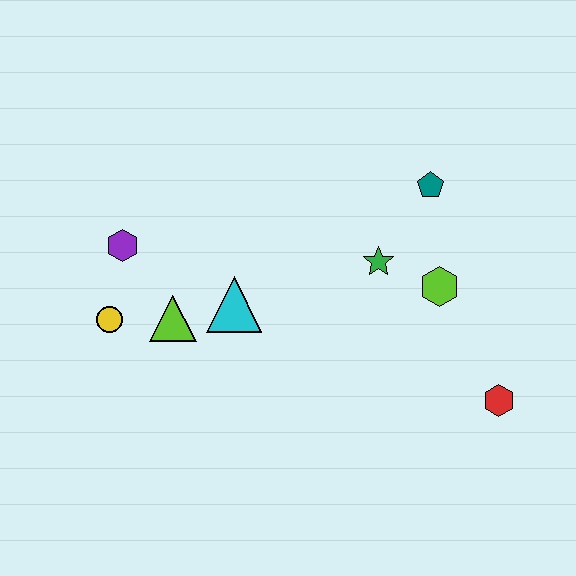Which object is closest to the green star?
The lime hexagon is closest to the green star.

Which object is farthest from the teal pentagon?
The yellow circle is farthest from the teal pentagon.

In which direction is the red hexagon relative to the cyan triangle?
The red hexagon is to the right of the cyan triangle.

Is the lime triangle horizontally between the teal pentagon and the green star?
No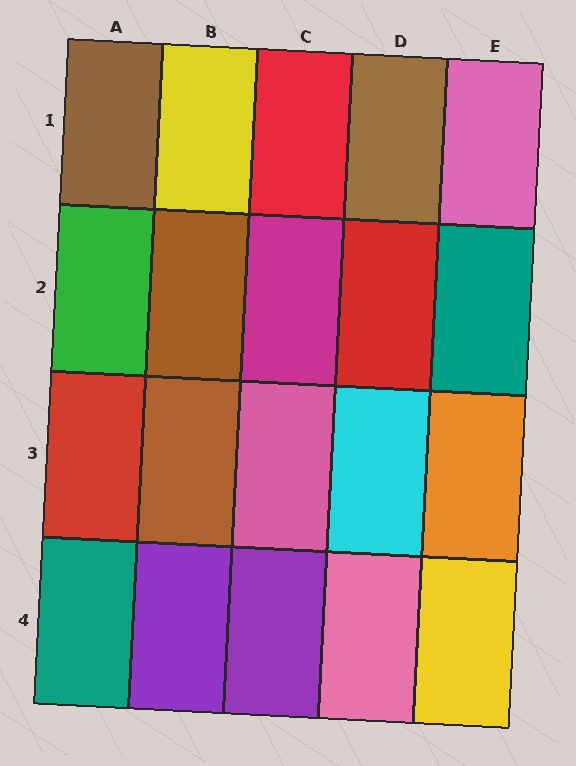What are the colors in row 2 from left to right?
Green, brown, magenta, red, teal.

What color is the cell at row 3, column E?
Orange.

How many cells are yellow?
2 cells are yellow.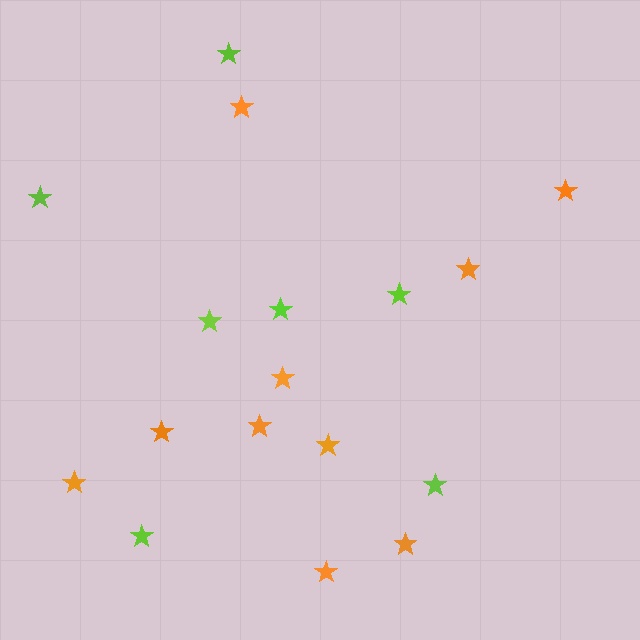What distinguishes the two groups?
There are 2 groups: one group of lime stars (7) and one group of orange stars (10).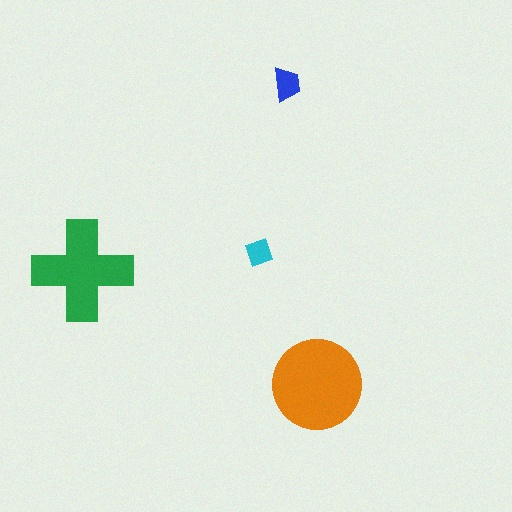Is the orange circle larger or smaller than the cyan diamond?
Larger.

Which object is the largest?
The orange circle.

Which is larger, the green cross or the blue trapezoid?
The green cross.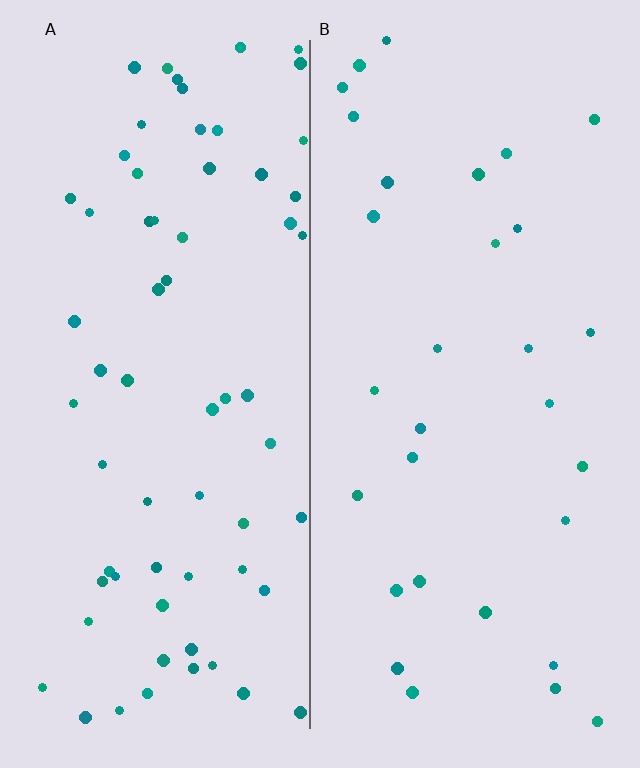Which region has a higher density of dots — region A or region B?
A (the left).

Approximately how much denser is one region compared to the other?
Approximately 2.1× — region A over region B.